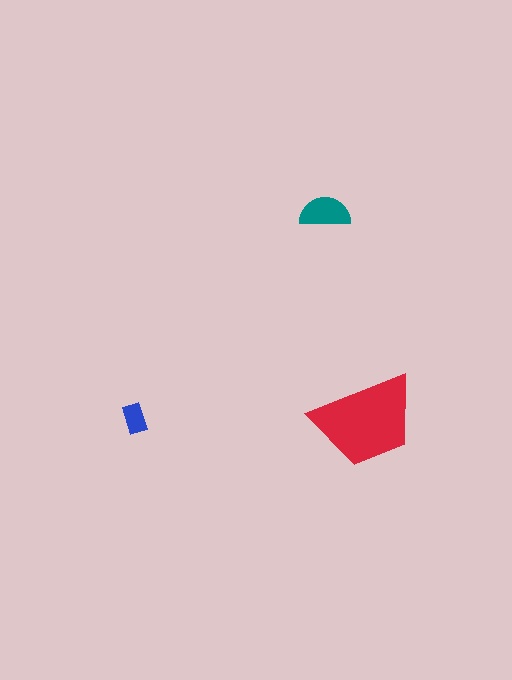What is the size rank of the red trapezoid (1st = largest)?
1st.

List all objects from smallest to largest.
The blue rectangle, the teal semicircle, the red trapezoid.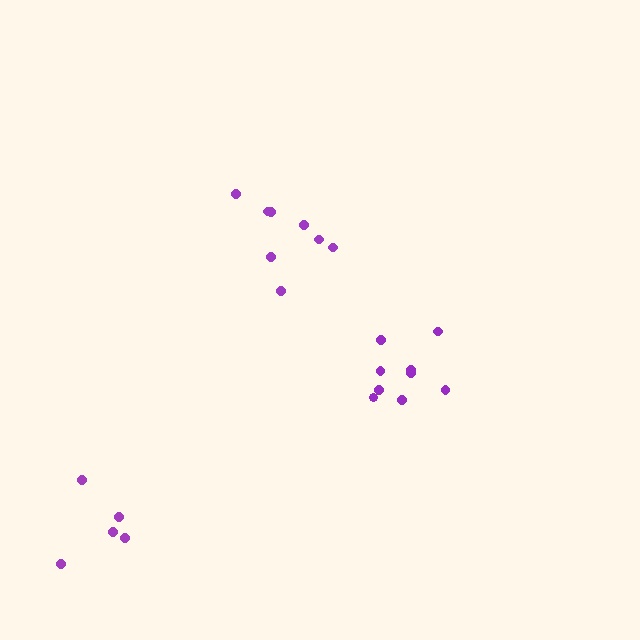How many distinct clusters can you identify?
There are 3 distinct clusters.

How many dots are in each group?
Group 1: 9 dots, Group 2: 5 dots, Group 3: 9 dots (23 total).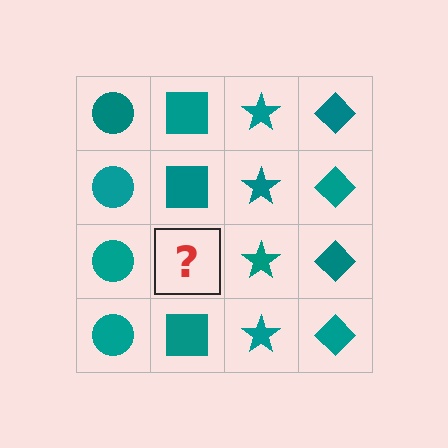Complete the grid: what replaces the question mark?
The question mark should be replaced with a teal square.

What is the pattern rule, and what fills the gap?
The rule is that each column has a consistent shape. The gap should be filled with a teal square.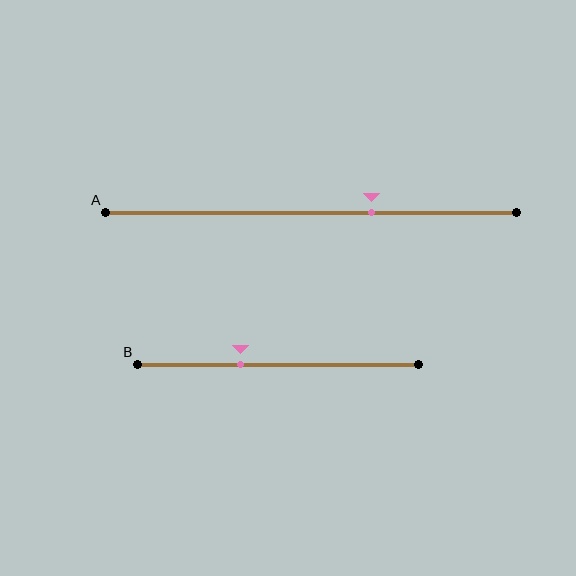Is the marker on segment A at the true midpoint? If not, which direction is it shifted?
No, the marker on segment A is shifted to the right by about 15% of the segment length.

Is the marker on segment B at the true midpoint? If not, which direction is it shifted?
No, the marker on segment B is shifted to the left by about 14% of the segment length.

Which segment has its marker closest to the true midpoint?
Segment B has its marker closest to the true midpoint.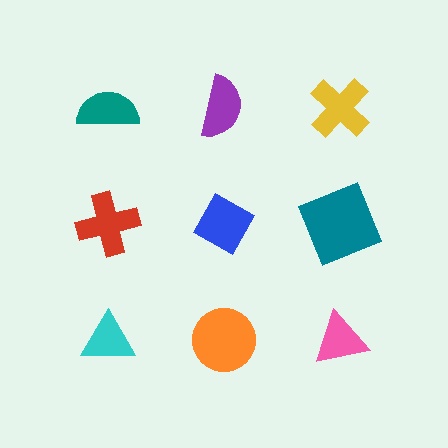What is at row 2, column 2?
A blue diamond.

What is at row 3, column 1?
A cyan triangle.